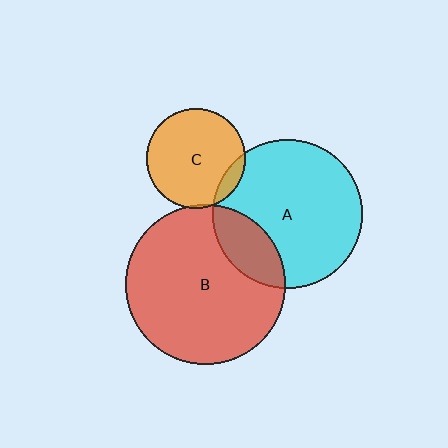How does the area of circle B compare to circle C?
Approximately 2.6 times.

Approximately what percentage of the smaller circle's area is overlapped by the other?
Approximately 5%.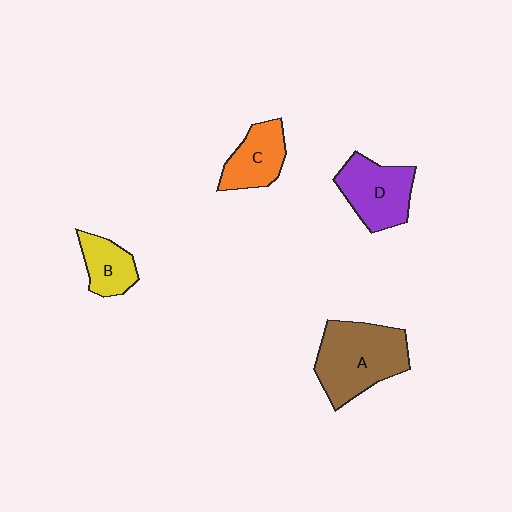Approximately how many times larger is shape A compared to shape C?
Approximately 1.8 times.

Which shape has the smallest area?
Shape B (yellow).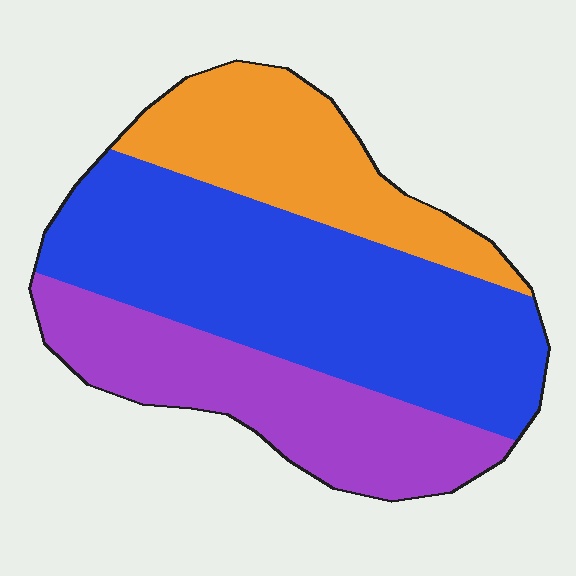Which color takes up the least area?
Orange, at roughly 25%.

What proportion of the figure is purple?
Purple covers around 30% of the figure.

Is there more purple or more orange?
Purple.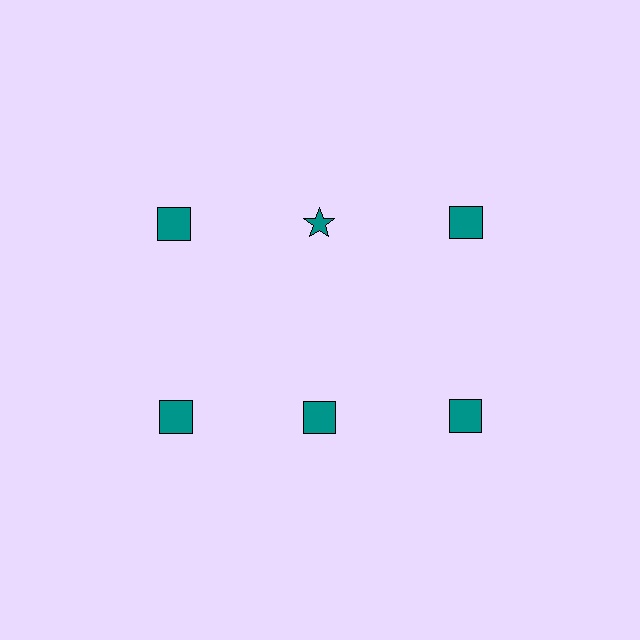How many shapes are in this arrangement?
There are 6 shapes arranged in a grid pattern.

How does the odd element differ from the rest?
It has a different shape: star instead of square.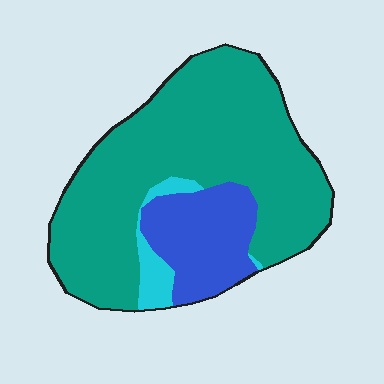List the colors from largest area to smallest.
From largest to smallest: teal, blue, cyan.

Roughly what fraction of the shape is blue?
Blue covers 20% of the shape.